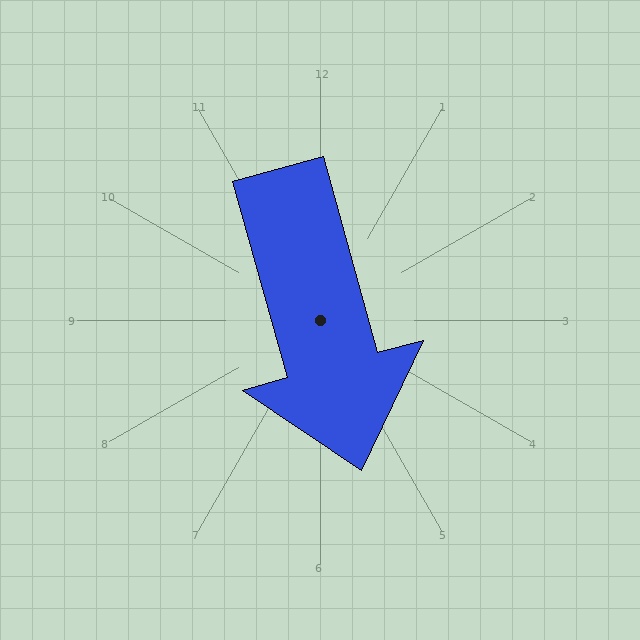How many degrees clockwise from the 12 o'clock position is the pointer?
Approximately 164 degrees.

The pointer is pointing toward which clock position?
Roughly 5 o'clock.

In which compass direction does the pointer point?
South.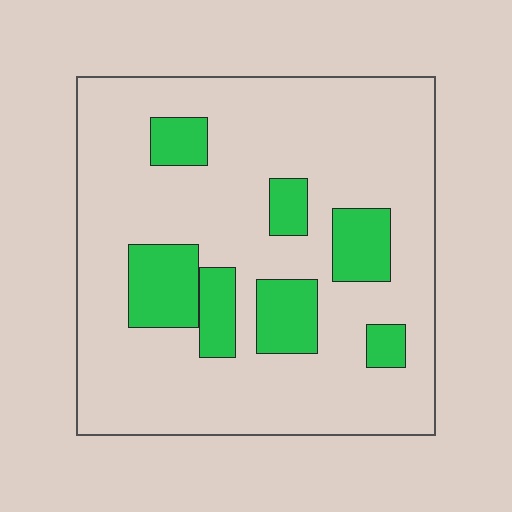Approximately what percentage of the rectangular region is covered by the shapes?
Approximately 20%.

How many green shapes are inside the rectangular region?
7.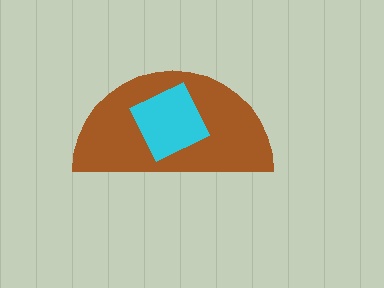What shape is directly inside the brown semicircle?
The cyan diamond.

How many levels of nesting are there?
2.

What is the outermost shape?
The brown semicircle.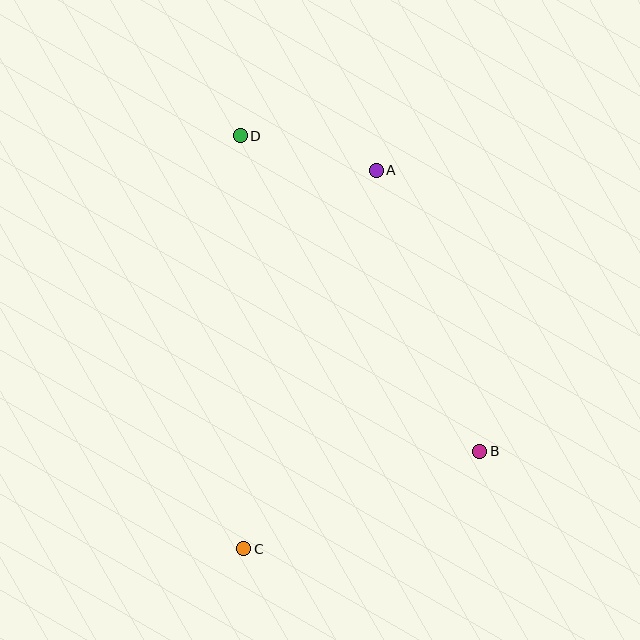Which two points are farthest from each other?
Points C and D are farthest from each other.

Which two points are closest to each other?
Points A and D are closest to each other.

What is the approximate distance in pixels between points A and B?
The distance between A and B is approximately 299 pixels.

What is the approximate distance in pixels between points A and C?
The distance between A and C is approximately 401 pixels.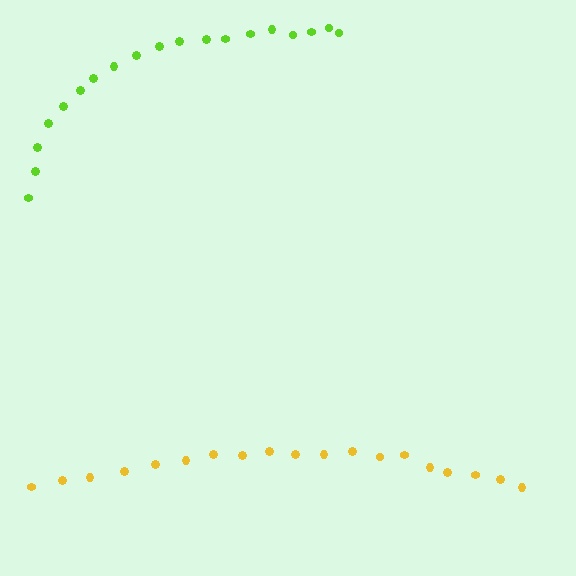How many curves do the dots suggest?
There are 2 distinct paths.